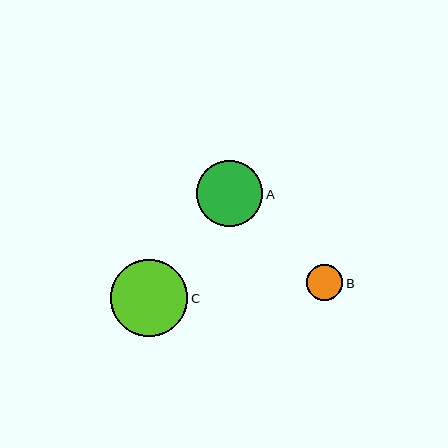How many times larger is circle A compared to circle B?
Circle A is approximately 1.8 times the size of circle B.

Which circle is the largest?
Circle C is the largest with a size of approximately 77 pixels.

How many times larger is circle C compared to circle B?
Circle C is approximately 2.1 times the size of circle B.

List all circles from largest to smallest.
From largest to smallest: C, A, B.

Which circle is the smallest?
Circle B is the smallest with a size of approximately 36 pixels.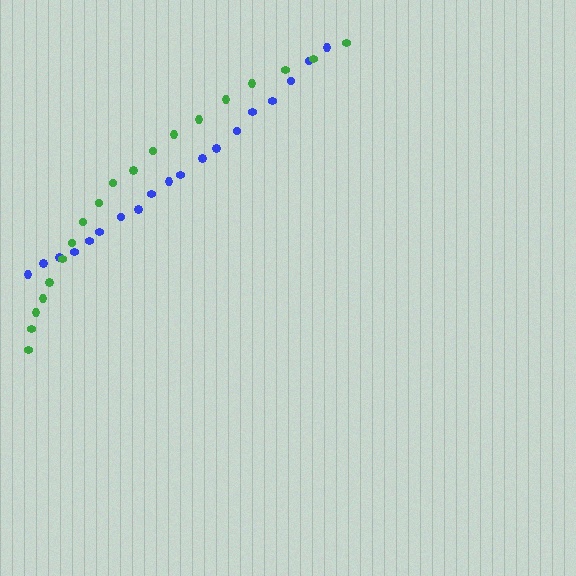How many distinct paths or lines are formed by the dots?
There are 2 distinct paths.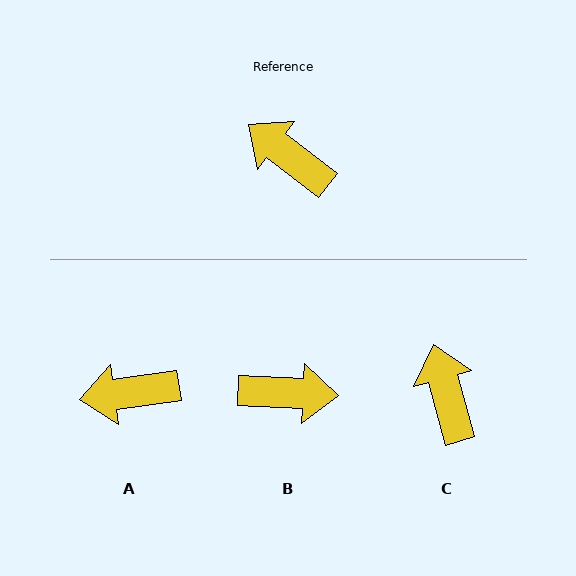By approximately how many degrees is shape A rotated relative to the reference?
Approximately 45 degrees counter-clockwise.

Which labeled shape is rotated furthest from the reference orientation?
B, about 145 degrees away.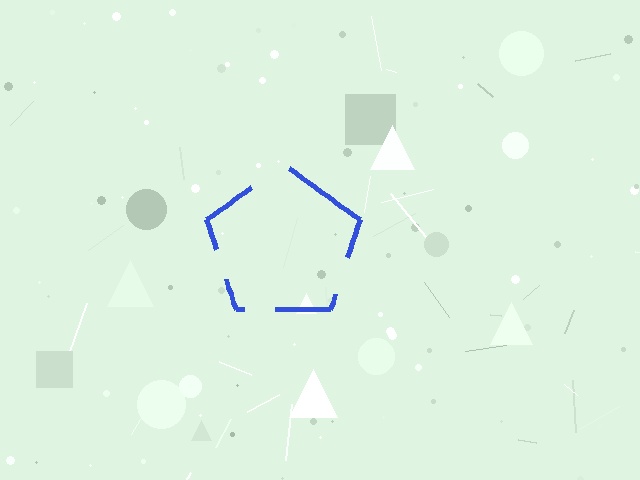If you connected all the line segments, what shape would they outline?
They would outline a pentagon.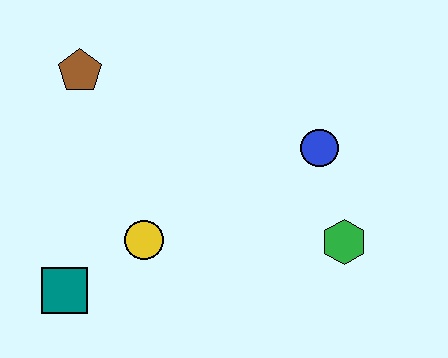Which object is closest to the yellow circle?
The teal square is closest to the yellow circle.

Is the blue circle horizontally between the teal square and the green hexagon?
Yes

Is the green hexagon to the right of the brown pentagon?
Yes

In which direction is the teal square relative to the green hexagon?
The teal square is to the left of the green hexagon.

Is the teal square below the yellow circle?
Yes